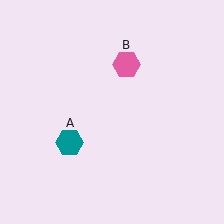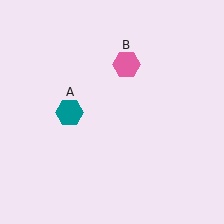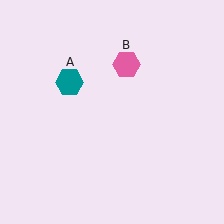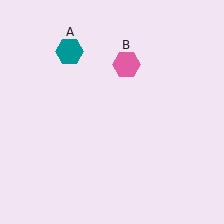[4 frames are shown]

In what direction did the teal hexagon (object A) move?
The teal hexagon (object A) moved up.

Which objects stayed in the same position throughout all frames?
Pink hexagon (object B) remained stationary.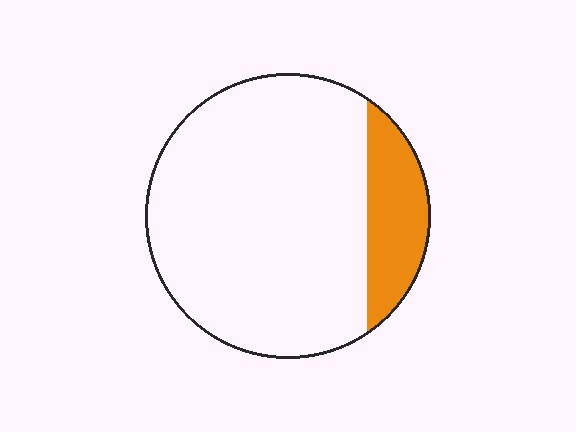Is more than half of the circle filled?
No.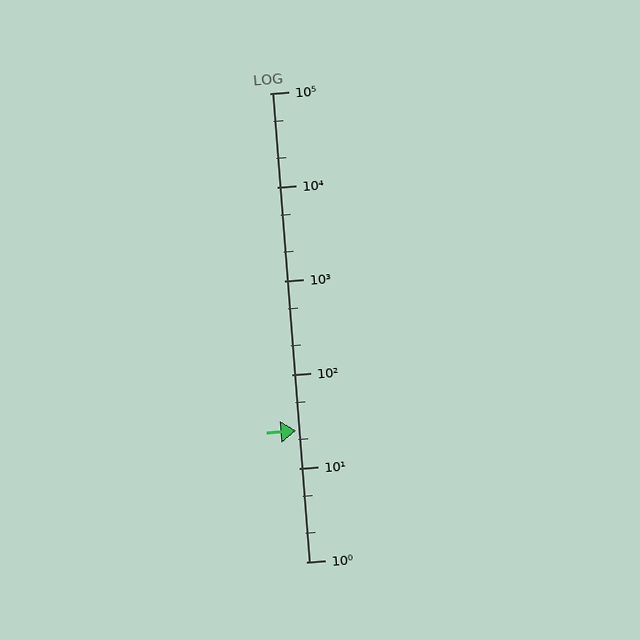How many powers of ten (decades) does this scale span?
The scale spans 5 decades, from 1 to 100000.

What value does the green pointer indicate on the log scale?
The pointer indicates approximately 25.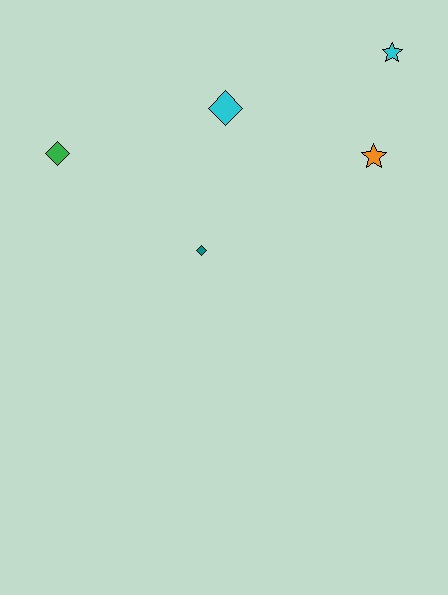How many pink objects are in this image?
There are no pink objects.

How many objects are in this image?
There are 5 objects.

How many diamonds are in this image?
There are 3 diamonds.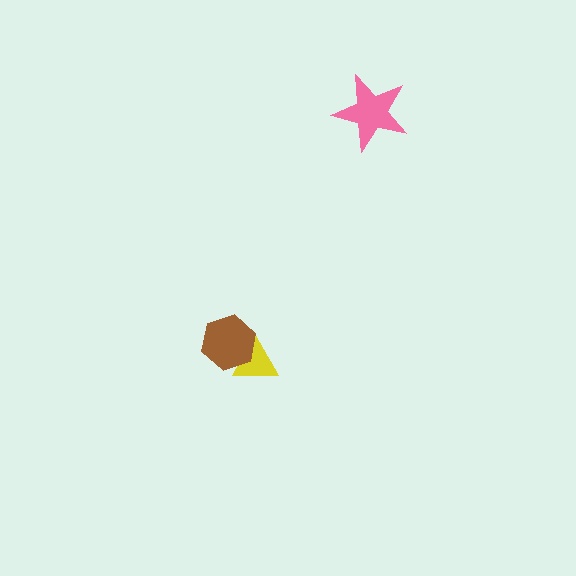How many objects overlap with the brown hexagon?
1 object overlaps with the brown hexagon.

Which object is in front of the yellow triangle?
The brown hexagon is in front of the yellow triangle.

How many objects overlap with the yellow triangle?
1 object overlaps with the yellow triangle.